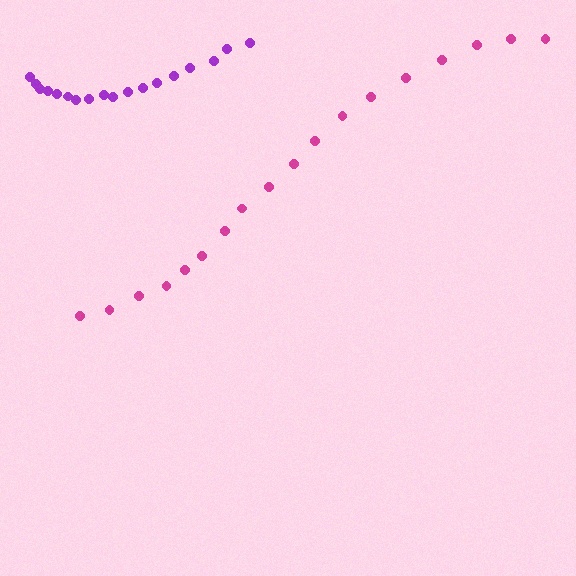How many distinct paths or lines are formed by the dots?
There are 2 distinct paths.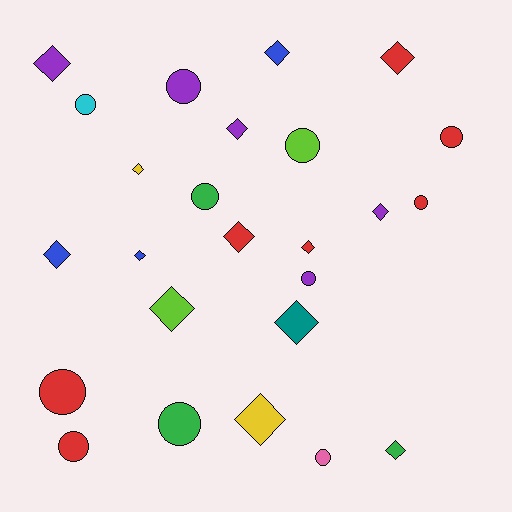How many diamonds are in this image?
There are 14 diamonds.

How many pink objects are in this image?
There is 1 pink object.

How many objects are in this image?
There are 25 objects.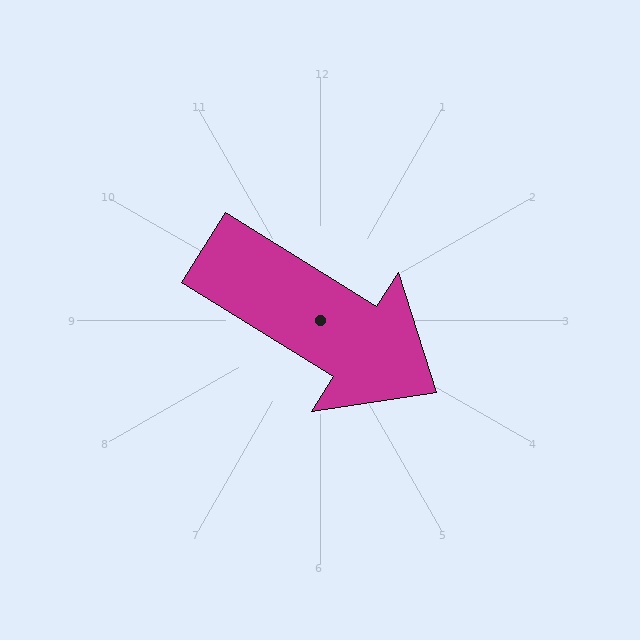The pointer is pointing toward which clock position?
Roughly 4 o'clock.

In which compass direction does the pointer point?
Southeast.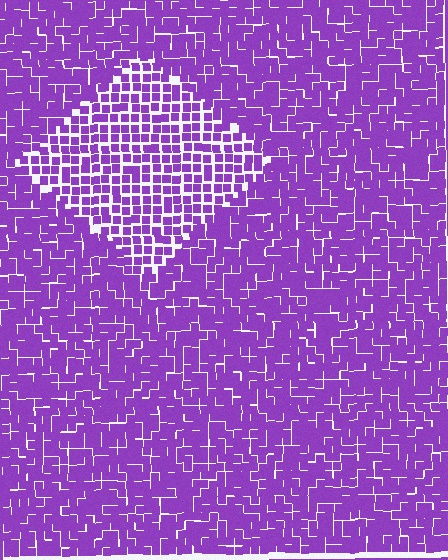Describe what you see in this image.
The image contains small purple elements arranged at two different densities. A diamond-shaped region is visible where the elements are less densely packed than the surrounding area.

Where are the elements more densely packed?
The elements are more densely packed outside the diamond boundary.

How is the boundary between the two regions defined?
The boundary is defined by a change in element density (approximately 1.5x ratio). All elements are the same color, size, and shape.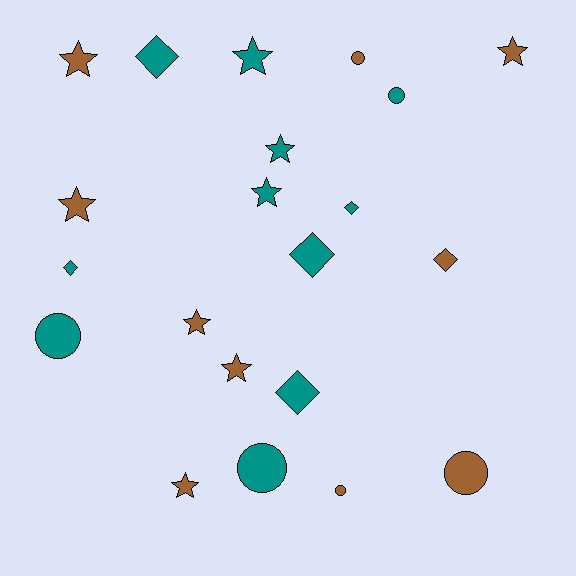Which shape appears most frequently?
Star, with 9 objects.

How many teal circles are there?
There are 3 teal circles.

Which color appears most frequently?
Teal, with 11 objects.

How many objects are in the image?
There are 21 objects.